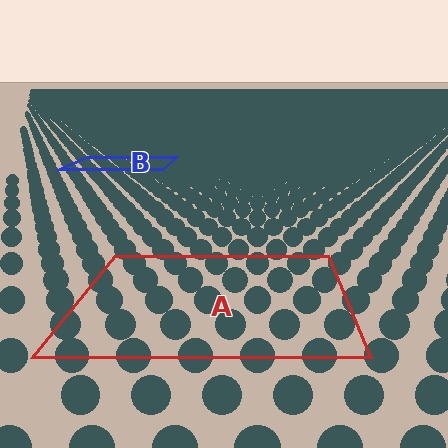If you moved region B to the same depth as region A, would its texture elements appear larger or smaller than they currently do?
They would appear larger. At a closer depth, the same texture elements are projected at a bigger on-screen size.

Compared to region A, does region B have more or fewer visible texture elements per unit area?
Region B has more texture elements per unit area — they are packed more densely because it is farther away.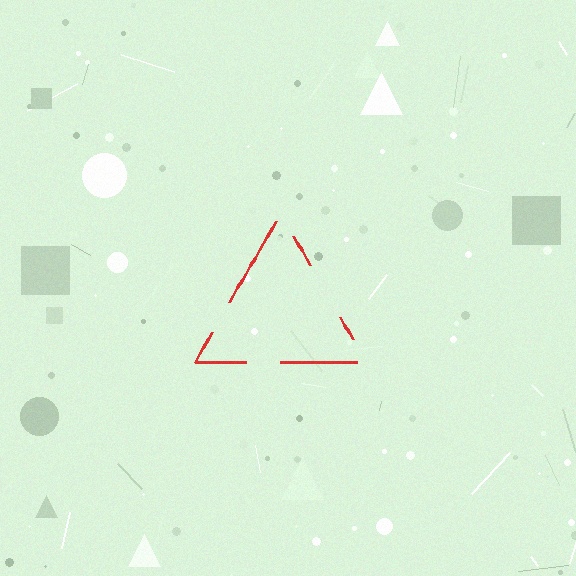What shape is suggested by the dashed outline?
The dashed outline suggests a triangle.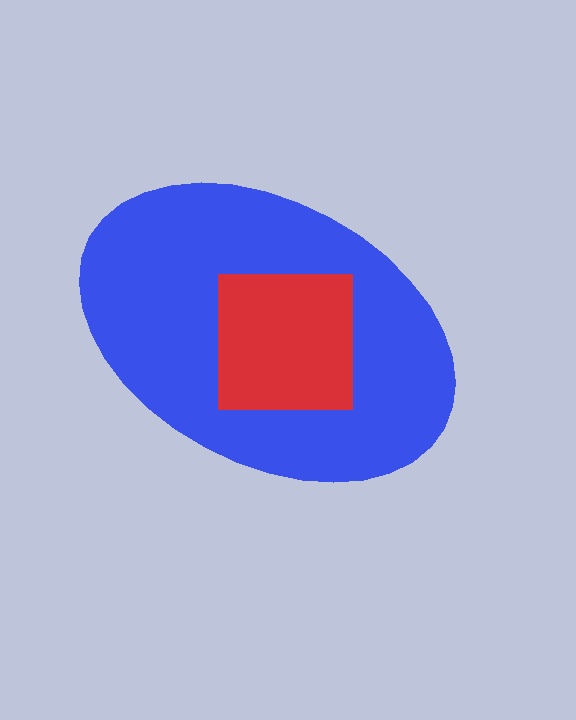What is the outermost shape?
The blue ellipse.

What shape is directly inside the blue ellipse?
The red square.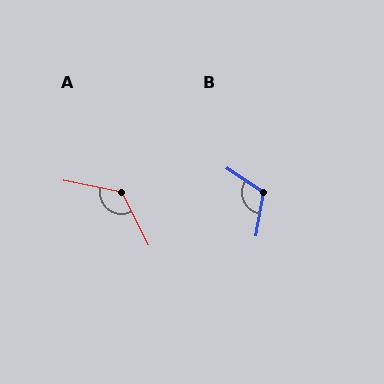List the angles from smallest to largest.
B (114°), A (128°).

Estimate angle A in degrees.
Approximately 128 degrees.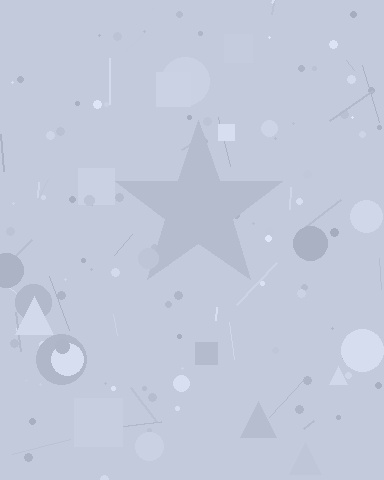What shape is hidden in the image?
A star is hidden in the image.